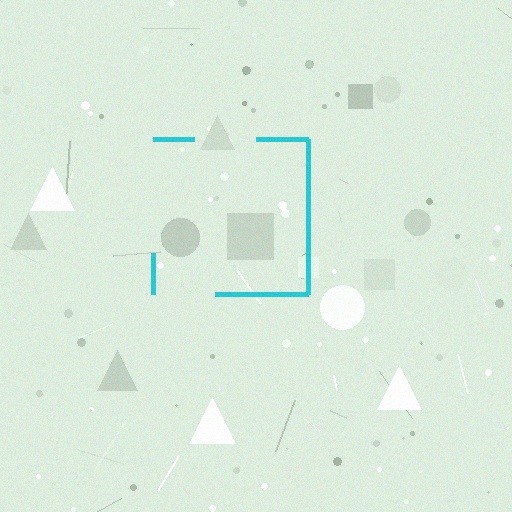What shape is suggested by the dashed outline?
The dashed outline suggests a square.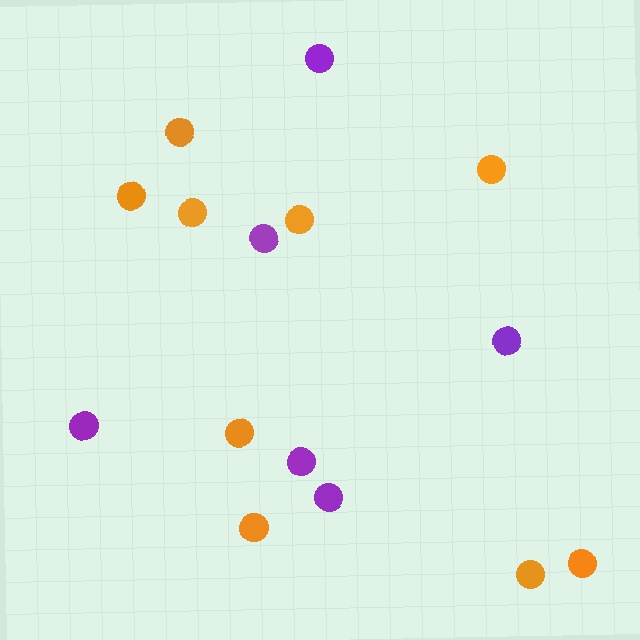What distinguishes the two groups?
There are 2 groups: one group of orange circles (9) and one group of purple circles (6).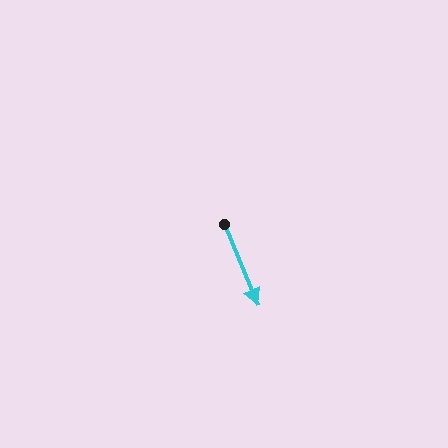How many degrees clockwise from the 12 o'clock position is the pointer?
Approximately 157 degrees.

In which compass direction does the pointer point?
Southeast.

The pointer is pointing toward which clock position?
Roughly 5 o'clock.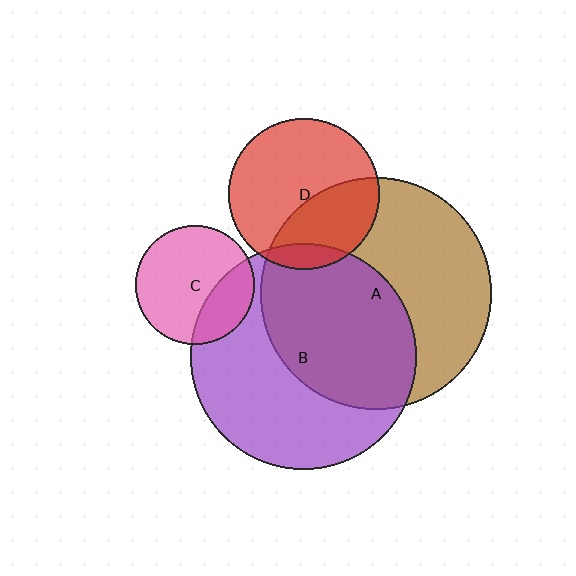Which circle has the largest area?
Circle A (brown).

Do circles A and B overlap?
Yes.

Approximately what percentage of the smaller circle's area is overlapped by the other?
Approximately 50%.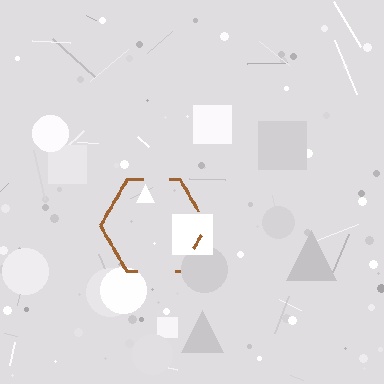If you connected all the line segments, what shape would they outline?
They would outline a hexagon.